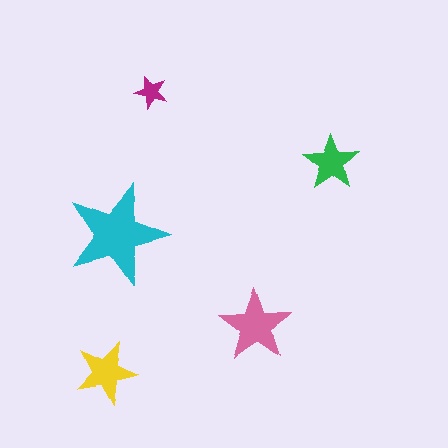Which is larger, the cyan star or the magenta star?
The cyan one.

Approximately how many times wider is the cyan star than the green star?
About 2 times wider.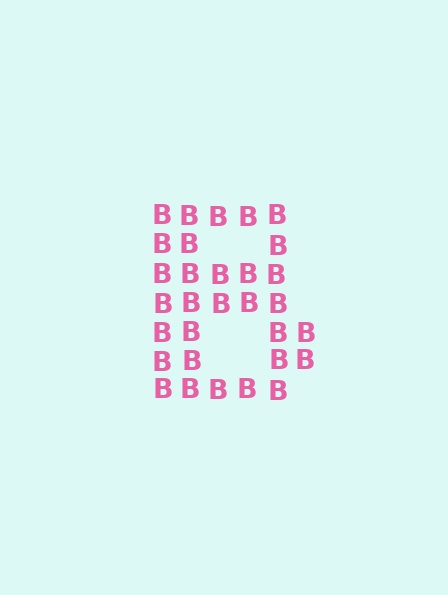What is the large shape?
The large shape is the letter B.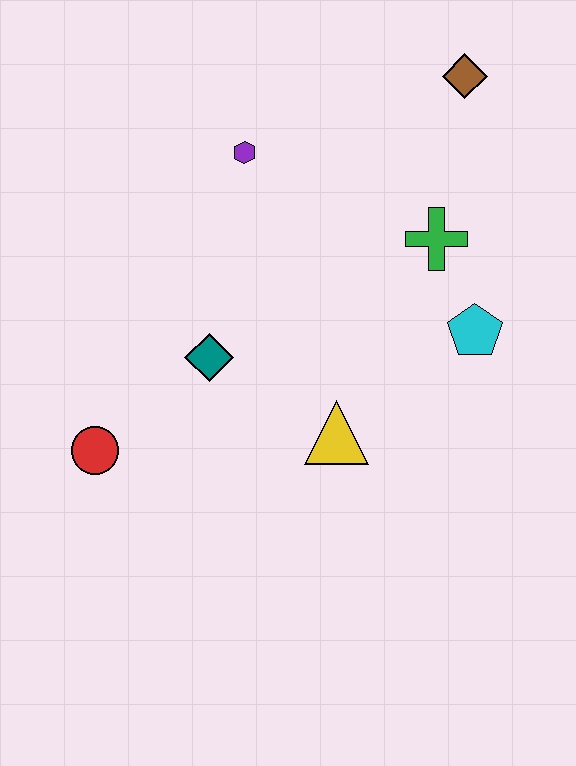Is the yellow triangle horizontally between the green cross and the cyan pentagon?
No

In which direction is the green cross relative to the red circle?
The green cross is to the right of the red circle.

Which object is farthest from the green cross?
The red circle is farthest from the green cross.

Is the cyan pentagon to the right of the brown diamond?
Yes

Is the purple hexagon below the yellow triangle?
No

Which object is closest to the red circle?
The teal diamond is closest to the red circle.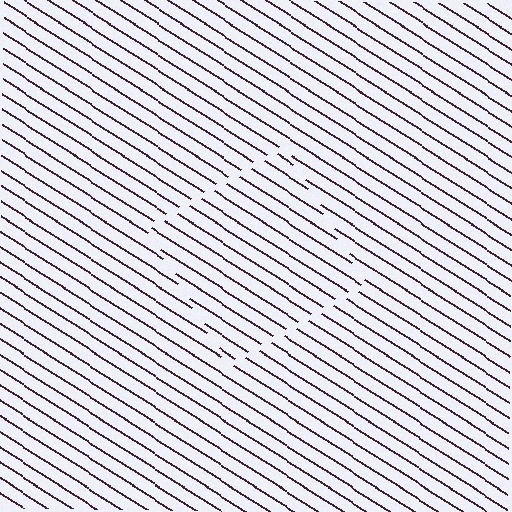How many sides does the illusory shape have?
4 sides — the line-ends trace a square.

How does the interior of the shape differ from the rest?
The interior of the shape contains the same grating, shifted by half a period — the contour is defined by the phase discontinuity where line-ends from the inner and outer gratings abut.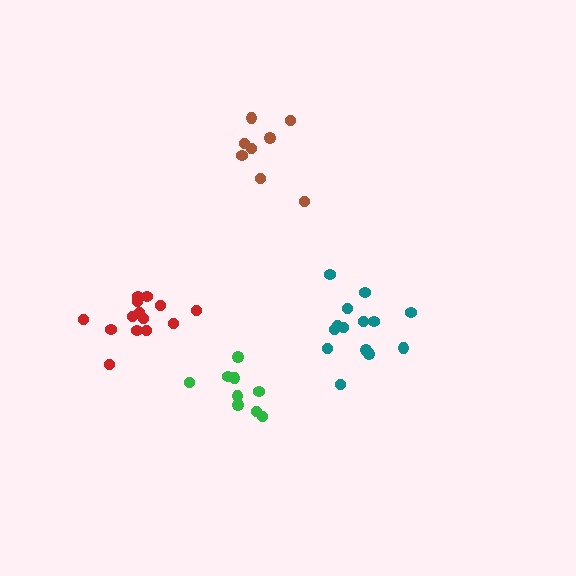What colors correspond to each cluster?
The clusters are colored: green, red, brown, teal.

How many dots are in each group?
Group 1: 9 dots, Group 2: 14 dots, Group 3: 8 dots, Group 4: 14 dots (45 total).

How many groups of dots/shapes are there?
There are 4 groups.